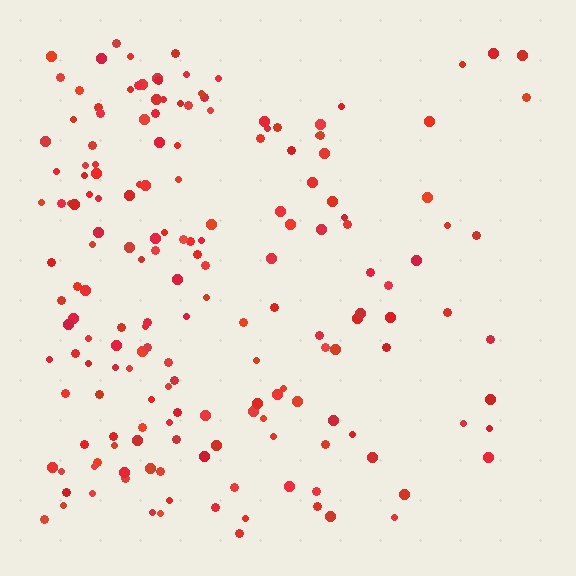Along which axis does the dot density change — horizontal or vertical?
Horizontal.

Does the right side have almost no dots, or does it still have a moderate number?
Still a moderate number, just noticeably fewer than the left.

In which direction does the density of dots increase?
From right to left, with the left side densest.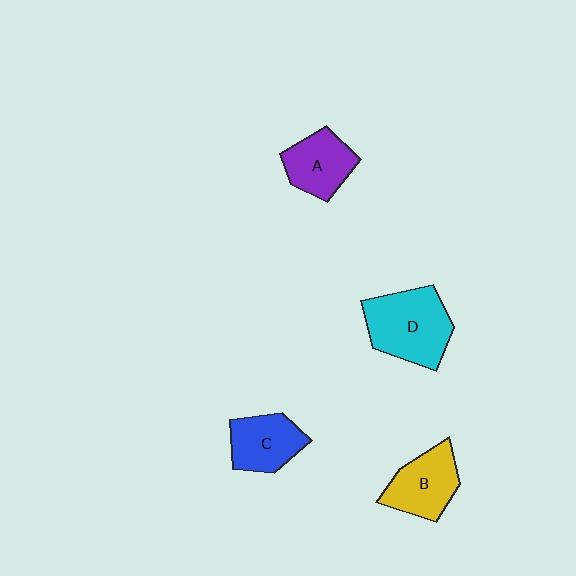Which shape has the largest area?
Shape D (cyan).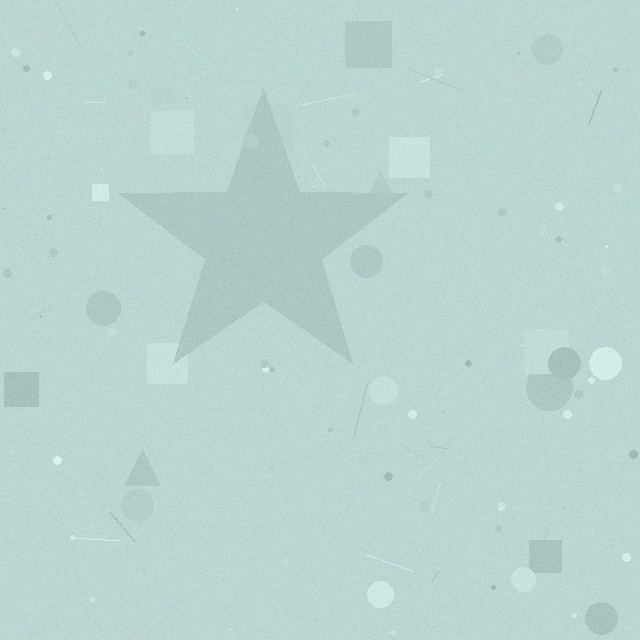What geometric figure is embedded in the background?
A star is embedded in the background.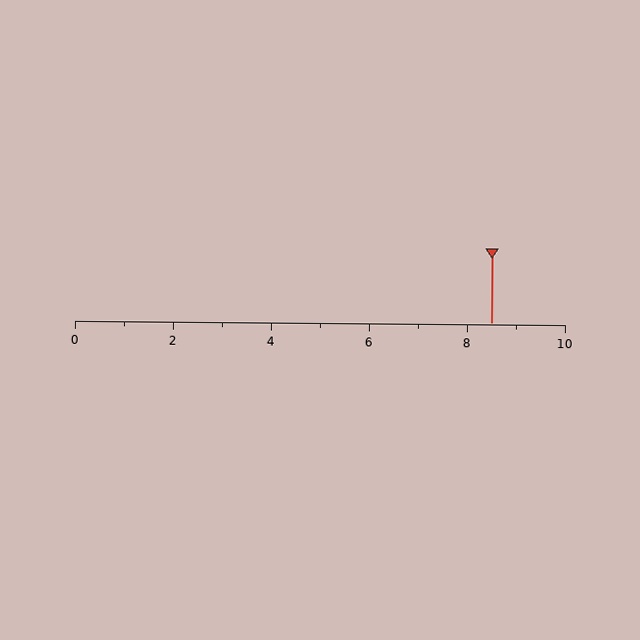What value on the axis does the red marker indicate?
The marker indicates approximately 8.5.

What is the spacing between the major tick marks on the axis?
The major ticks are spaced 2 apart.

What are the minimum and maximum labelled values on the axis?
The axis runs from 0 to 10.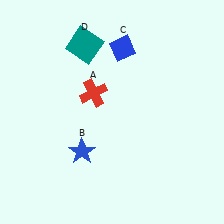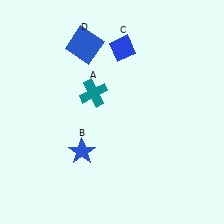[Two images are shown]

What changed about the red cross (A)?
In Image 1, A is red. In Image 2, it changed to teal.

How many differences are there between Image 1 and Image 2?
There are 2 differences between the two images.